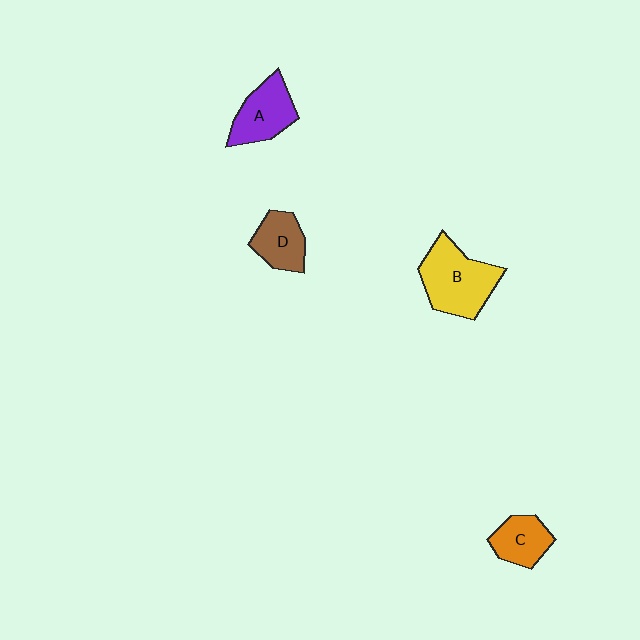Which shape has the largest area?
Shape B (yellow).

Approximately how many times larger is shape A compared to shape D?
Approximately 1.2 times.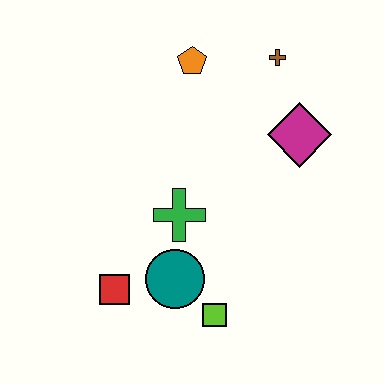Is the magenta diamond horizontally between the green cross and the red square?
No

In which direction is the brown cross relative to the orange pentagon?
The brown cross is to the right of the orange pentagon.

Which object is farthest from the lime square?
The brown cross is farthest from the lime square.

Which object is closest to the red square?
The teal circle is closest to the red square.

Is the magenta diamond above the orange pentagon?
No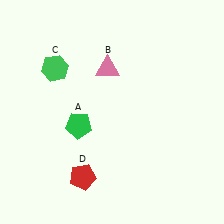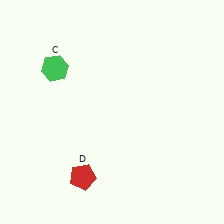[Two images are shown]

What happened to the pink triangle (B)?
The pink triangle (B) was removed in Image 2. It was in the top-left area of Image 1.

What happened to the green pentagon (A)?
The green pentagon (A) was removed in Image 2. It was in the bottom-left area of Image 1.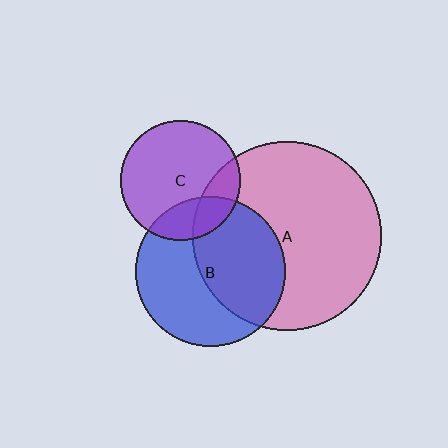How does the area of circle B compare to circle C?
Approximately 1.5 times.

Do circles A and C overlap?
Yes.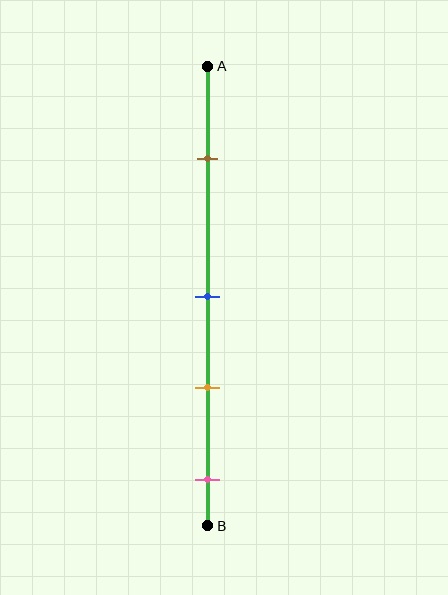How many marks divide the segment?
There are 4 marks dividing the segment.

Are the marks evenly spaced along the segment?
No, the marks are not evenly spaced.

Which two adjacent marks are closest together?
The blue and orange marks are the closest adjacent pair.